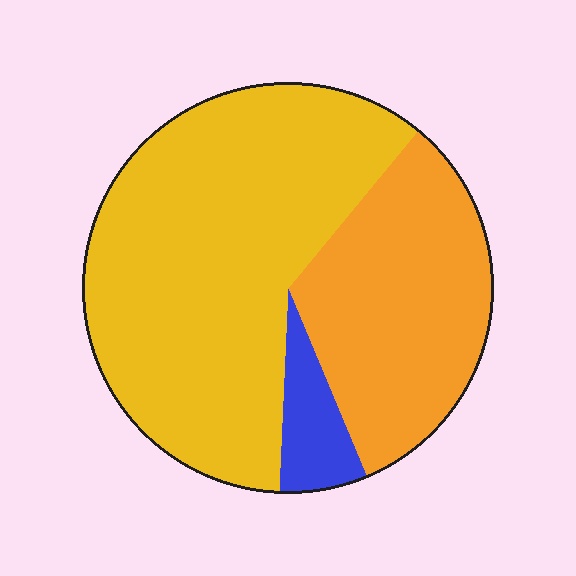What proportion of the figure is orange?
Orange takes up about one third (1/3) of the figure.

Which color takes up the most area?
Yellow, at roughly 60%.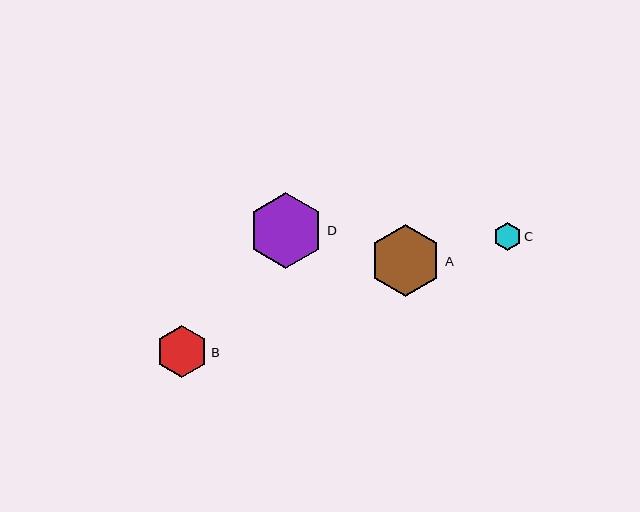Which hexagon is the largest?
Hexagon D is the largest with a size of approximately 76 pixels.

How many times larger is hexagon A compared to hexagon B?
Hexagon A is approximately 1.4 times the size of hexagon B.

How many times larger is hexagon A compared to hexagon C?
Hexagon A is approximately 2.5 times the size of hexagon C.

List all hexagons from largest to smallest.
From largest to smallest: D, A, B, C.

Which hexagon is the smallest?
Hexagon C is the smallest with a size of approximately 28 pixels.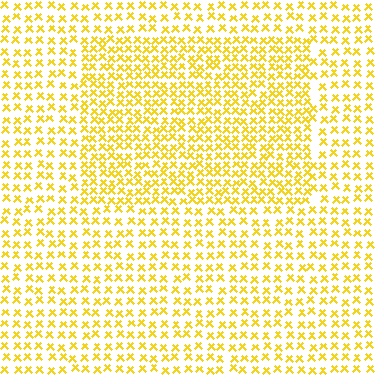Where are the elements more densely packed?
The elements are more densely packed inside the rectangle boundary.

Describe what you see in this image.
The image contains small yellow elements arranged at two different densities. A rectangle-shaped region is visible where the elements are more densely packed than the surrounding area.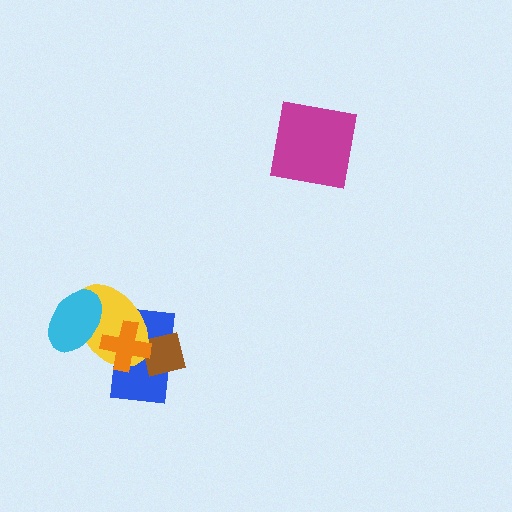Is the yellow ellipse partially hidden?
Yes, it is partially covered by another shape.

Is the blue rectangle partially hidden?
Yes, it is partially covered by another shape.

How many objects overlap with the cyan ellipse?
1 object overlaps with the cyan ellipse.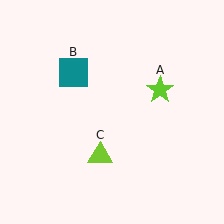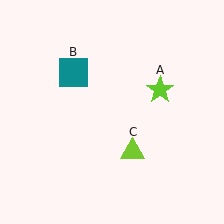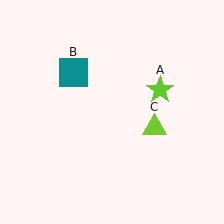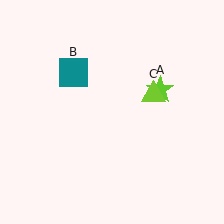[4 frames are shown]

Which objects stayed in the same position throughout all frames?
Lime star (object A) and teal square (object B) remained stationary.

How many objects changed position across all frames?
1 object changed position: lime triangle (object C).